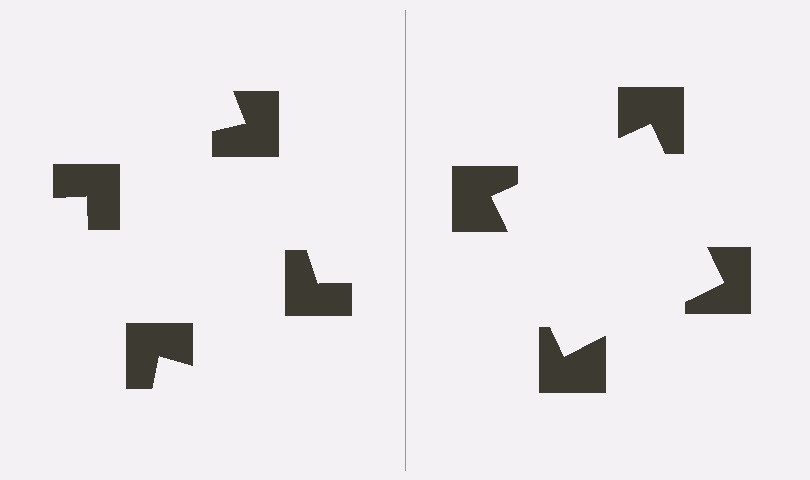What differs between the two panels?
The notched squares are positioned identically on both sides; only the wedge orientations differ. On the right they align to a square; on the left they are misaligned.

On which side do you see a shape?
An illusory square appears on the right side. On the left side the wedge cuts are rotated, so no coherent shape forms.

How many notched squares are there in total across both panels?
8 — 4 on each side.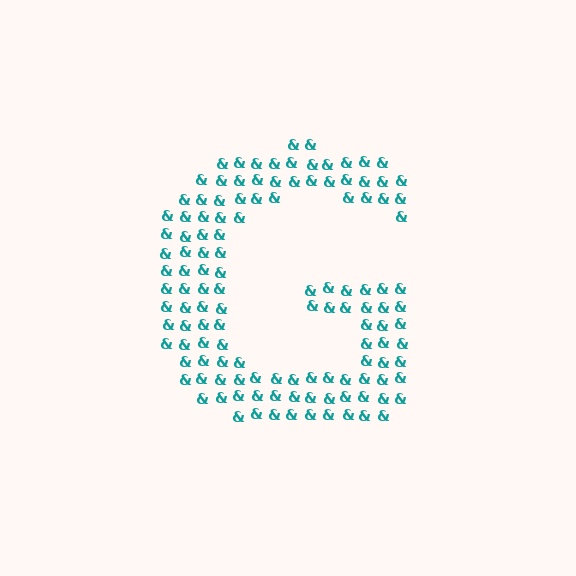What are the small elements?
The small elements are ampersands.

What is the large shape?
The large shape is the letter G.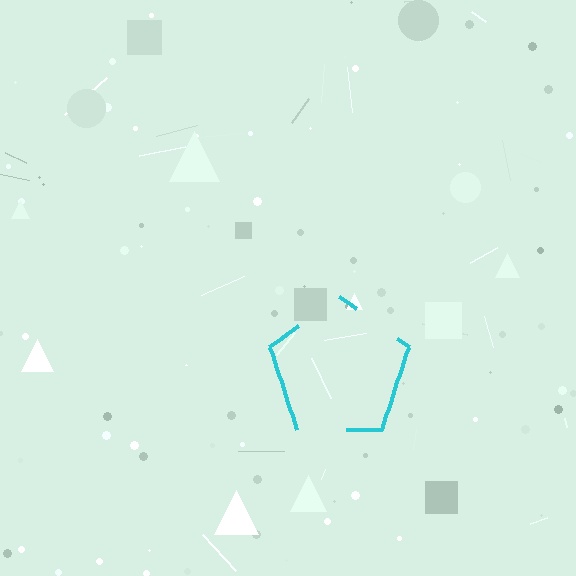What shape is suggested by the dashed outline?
The dashed outline suggests a pentagon.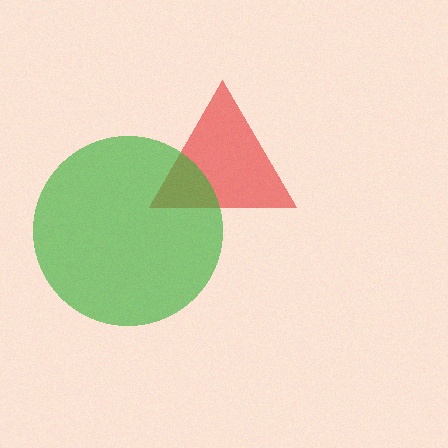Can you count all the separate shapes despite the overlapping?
Yes, there are 2 separate shapes.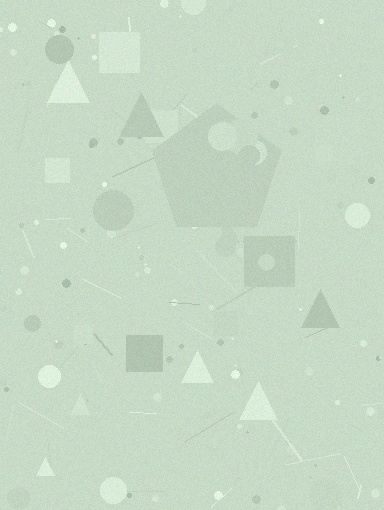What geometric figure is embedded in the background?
A pentagon is embedded in the background.